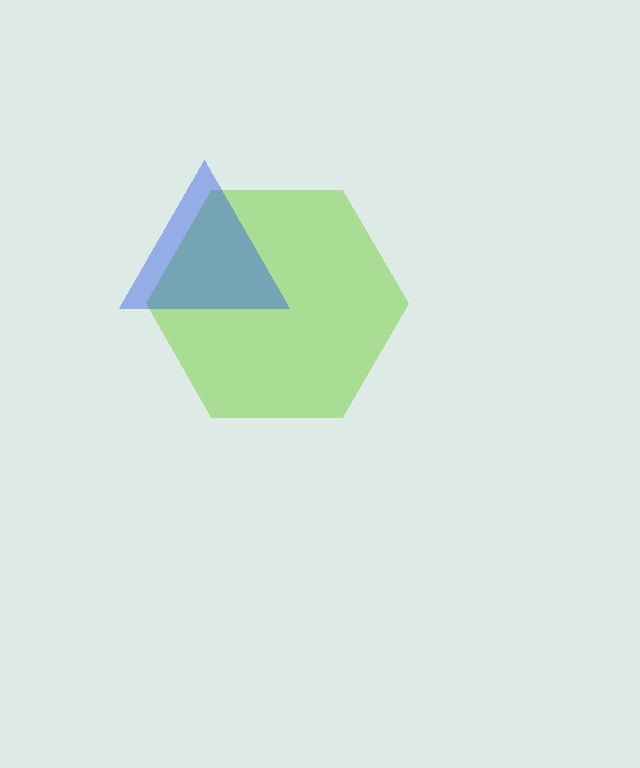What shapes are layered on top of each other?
The layered shapes are: a lime hexagon, a blue triangle.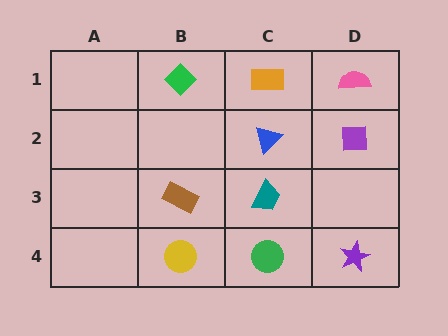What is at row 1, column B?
A green diamond.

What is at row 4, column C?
A green circle.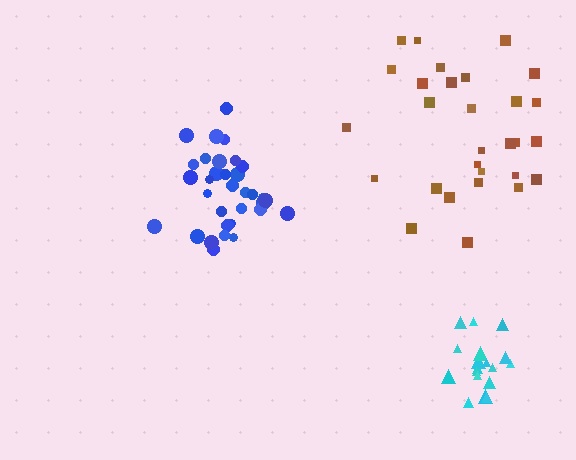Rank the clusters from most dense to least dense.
cyan, blue, brown.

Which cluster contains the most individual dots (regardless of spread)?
Blue (34).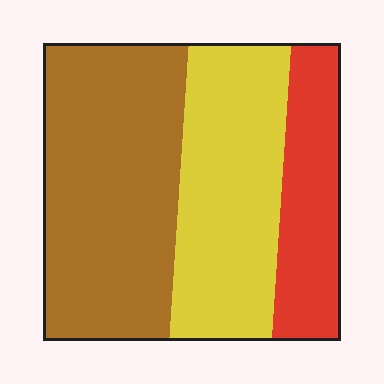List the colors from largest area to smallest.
From largest to smallest: brown, yellow, red.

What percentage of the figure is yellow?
Yellow takes up between a quarter and a half of the figure.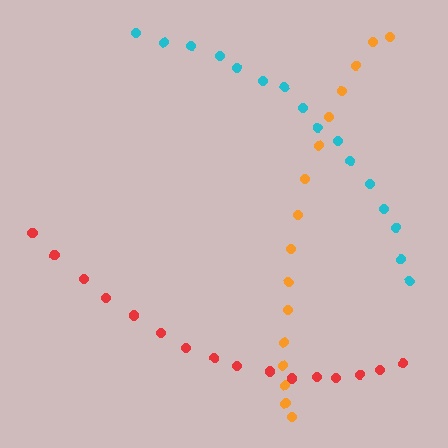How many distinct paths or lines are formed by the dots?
There are 3 distinct paths.